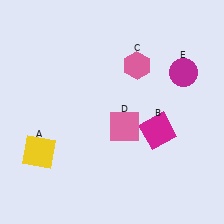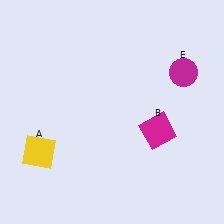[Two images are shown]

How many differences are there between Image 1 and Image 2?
There are 2 differences between the two images.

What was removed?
The pink hexagon (C), the pink square (D) were removed in Image 2.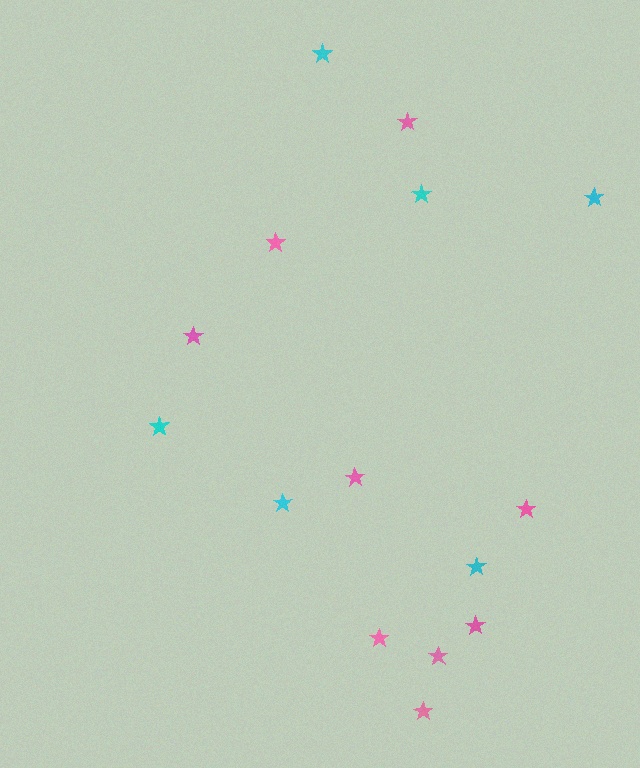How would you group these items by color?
There are 2 groups: one group of cyan stars (6) and one group of pink stars (9).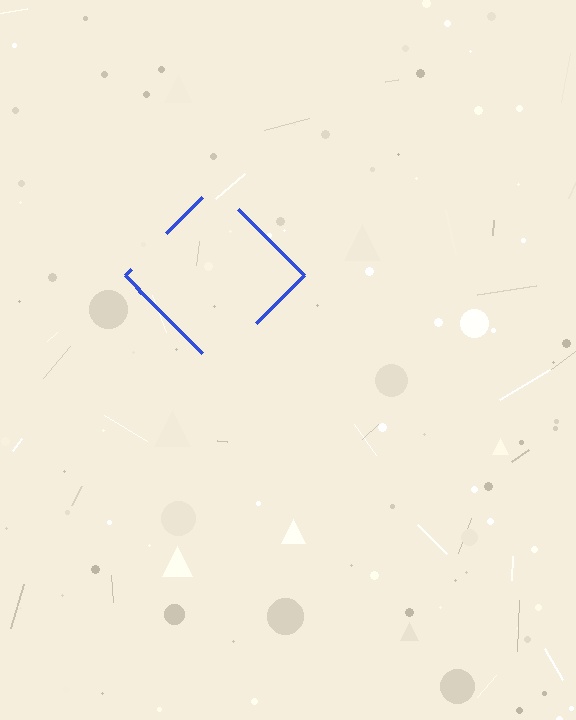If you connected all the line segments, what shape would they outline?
They would outline a diamond.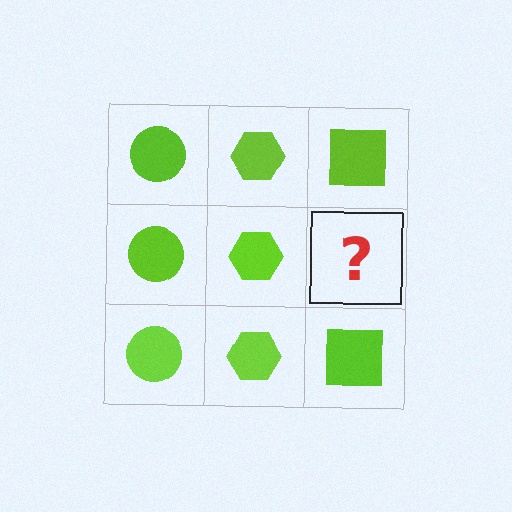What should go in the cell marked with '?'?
The missing cell should contain a lime square.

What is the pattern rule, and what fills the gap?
The rule is that each column has a consistent shape. The gap should be filled with a lime square.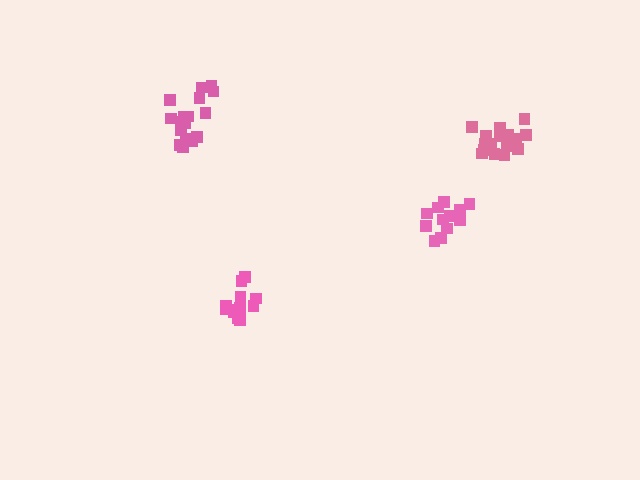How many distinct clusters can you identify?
There are 4 distinct clusters.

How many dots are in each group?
Group 1: 14 dots, Group 2: 13 dots, Group 3: 18 dots, Group 4: 17 dots (62 total).